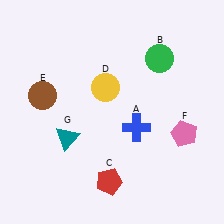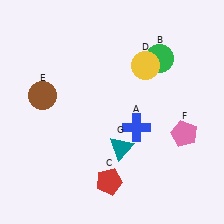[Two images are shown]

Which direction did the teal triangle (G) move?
The teal triangle (G) moved right.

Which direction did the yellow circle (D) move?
The yellow circle (D) moved right.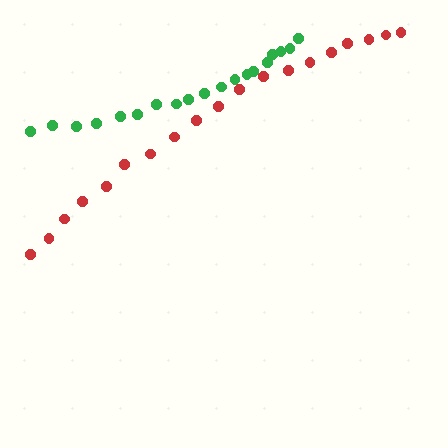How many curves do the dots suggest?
There are 2 distinct paths.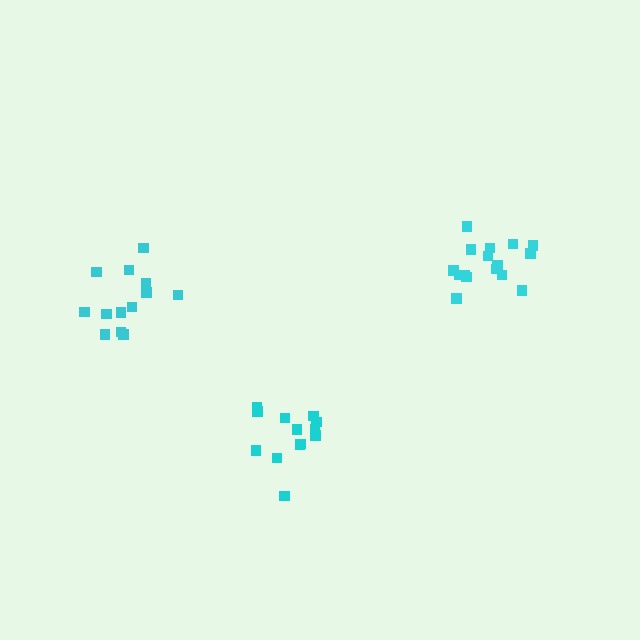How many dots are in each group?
Group 1: 13 dots, Group 2: 13 dots, Group 3: 16 dots (42 total).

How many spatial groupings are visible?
There are 3 spatial groupings.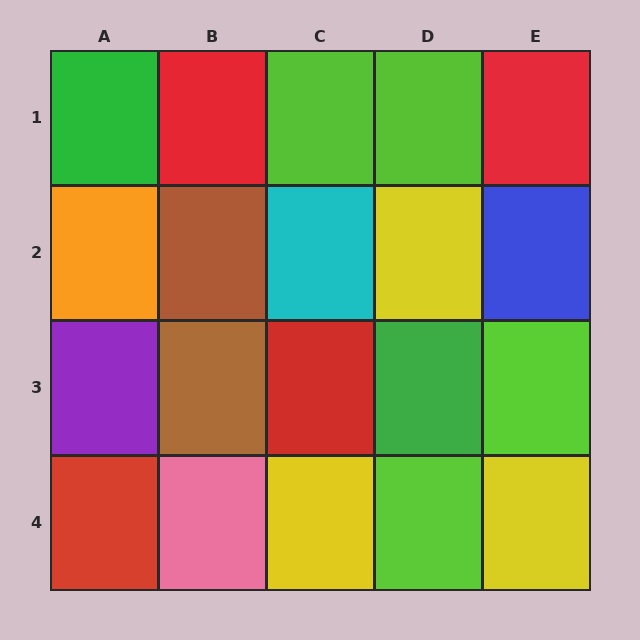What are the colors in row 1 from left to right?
Green, red, lime, lime, red.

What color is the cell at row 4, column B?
Pink.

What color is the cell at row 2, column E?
Blue.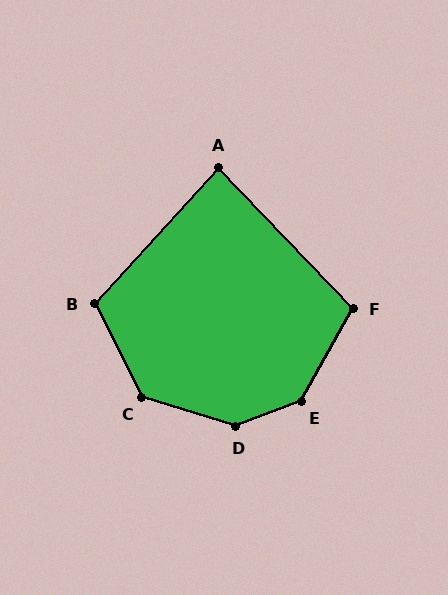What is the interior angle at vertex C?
Approximately 134 degrees (obtuse).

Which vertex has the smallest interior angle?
A, at approximately 86 degrees.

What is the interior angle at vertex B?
Approximately 111 degrees (obtuse).